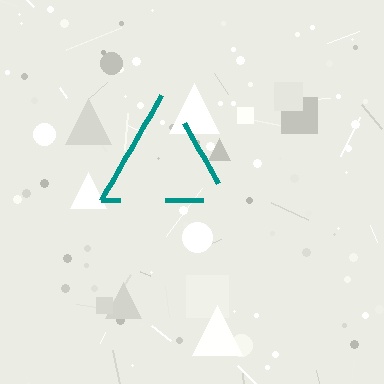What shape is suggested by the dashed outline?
The dashed outline suggests a triangle.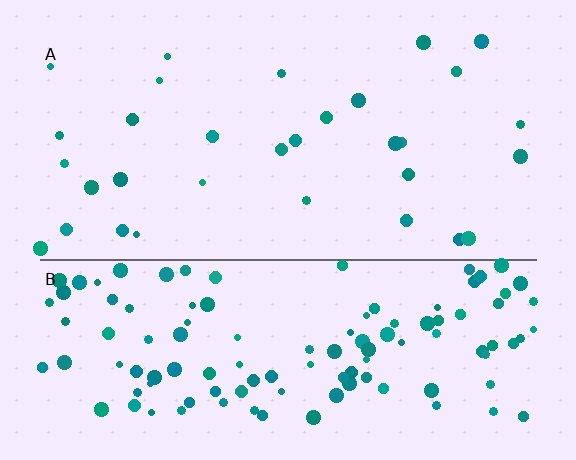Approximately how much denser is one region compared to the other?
Approximately 3.9× — region B over region A.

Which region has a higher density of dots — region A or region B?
B (the bottom).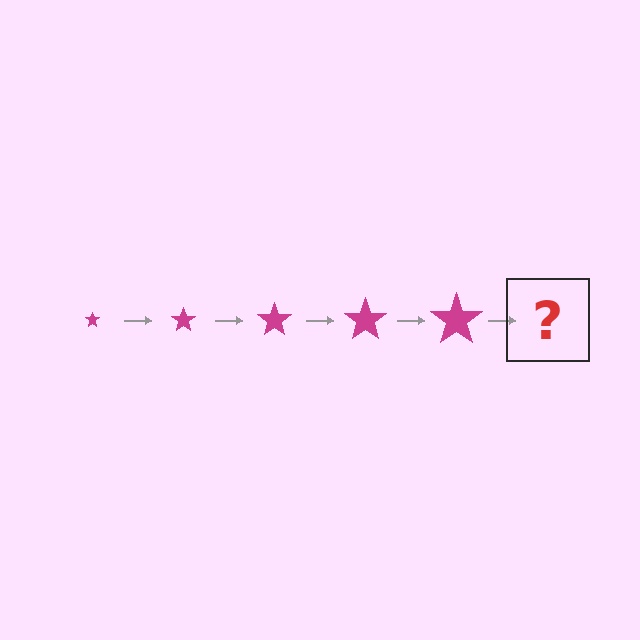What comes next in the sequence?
The next element should be a magenta star, larger than the previous one.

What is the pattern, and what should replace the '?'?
The pattern is that the star gets progressively larger each step. The '?' should be a magenta star, larger than the previous one.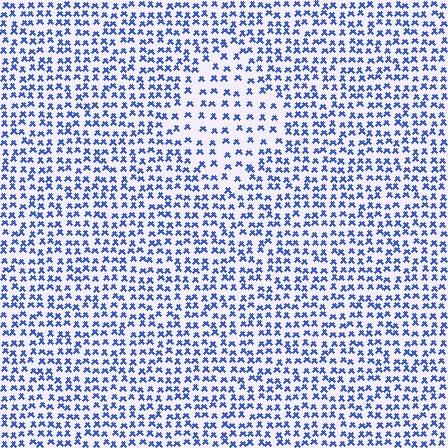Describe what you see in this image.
The image contains small blue elements arranged at two different densities. A diamond-shaped region is visible where the elements are less densely packed than the surrounding area.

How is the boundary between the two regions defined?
The boundary is defined by a change in element density (approximately 1.8x ratio). All elements are the same color, size, and shape.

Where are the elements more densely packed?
The elements are more densely packed outside the diamond boundary.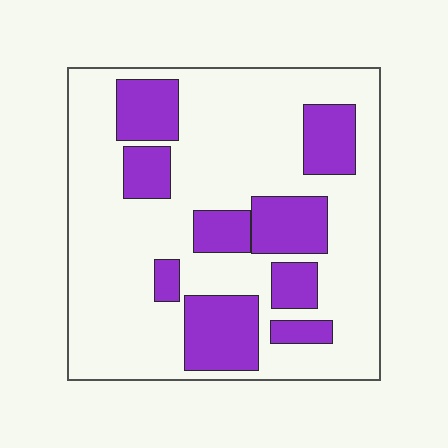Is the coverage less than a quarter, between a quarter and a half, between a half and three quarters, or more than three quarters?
Between a quarter and a half.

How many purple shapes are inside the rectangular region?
9.